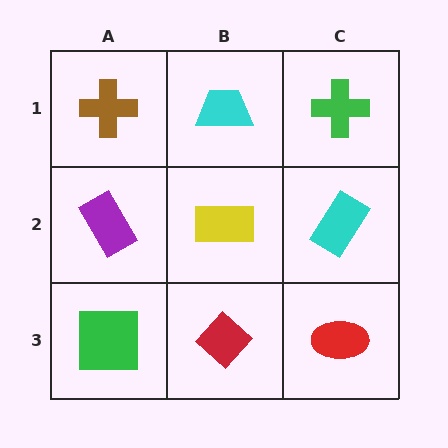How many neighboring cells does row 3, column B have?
3.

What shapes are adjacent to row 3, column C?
A cyan rectangle (row 2, column C), a red diamond (row 3, column B).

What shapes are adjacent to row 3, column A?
A purple rectangle (row 2, column A), a red diamond (row 3, column B).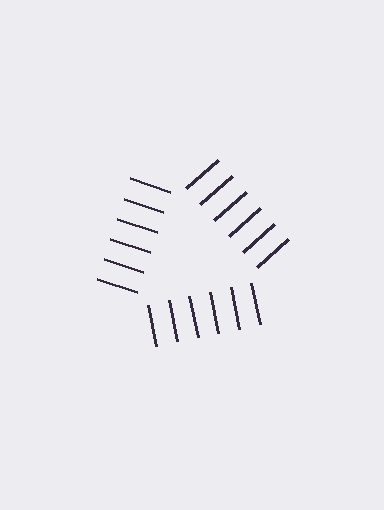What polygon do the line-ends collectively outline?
An illusory triangle — the line segments terminate on its edges but no continuous stroke is drawn.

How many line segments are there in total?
18 — 6 along each of the 3 edges.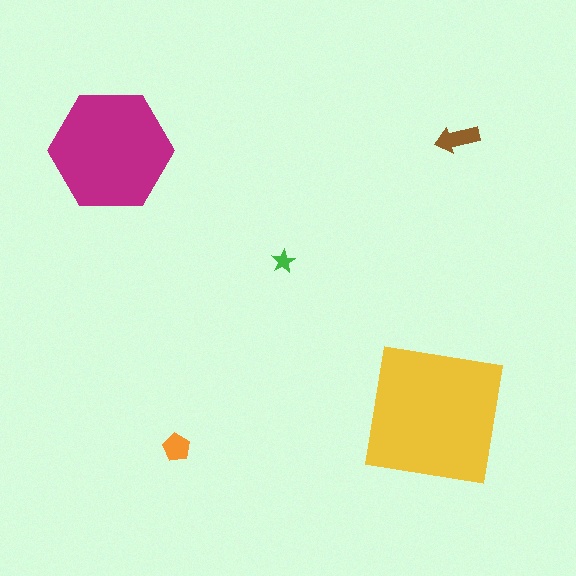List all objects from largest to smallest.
The yellow square, the magenta hexagon, the brown arrow, the orange pentagon, the green star.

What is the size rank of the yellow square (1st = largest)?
1st.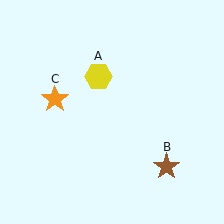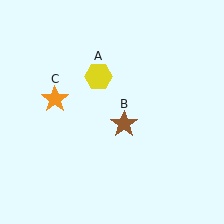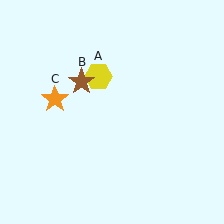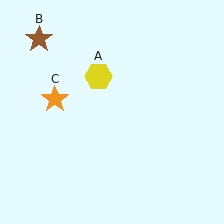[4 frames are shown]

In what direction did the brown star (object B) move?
The brown star (object B) moved up and to the left.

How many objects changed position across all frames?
1 object changed position: brown star (object B).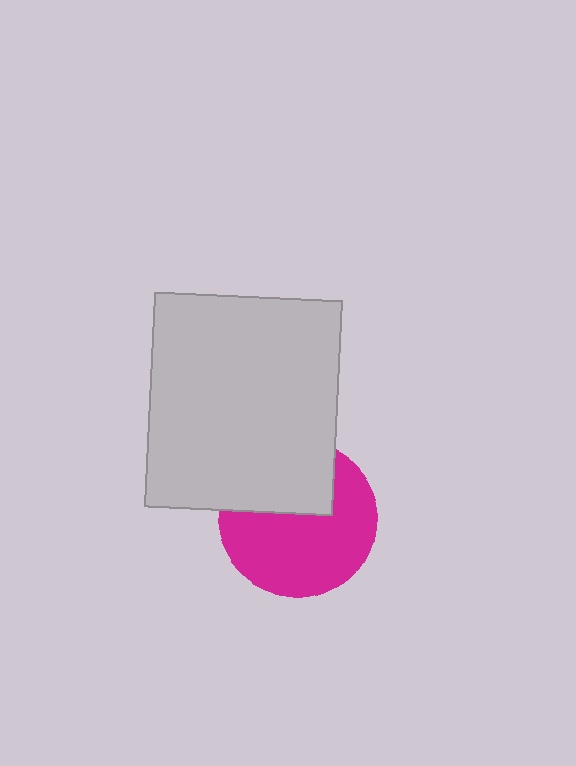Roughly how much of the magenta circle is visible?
About half of it is visible (roughly 64%).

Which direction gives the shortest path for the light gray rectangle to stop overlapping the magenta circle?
Moving up gives the shortest separation.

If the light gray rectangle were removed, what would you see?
You would see the complete magenta circle.